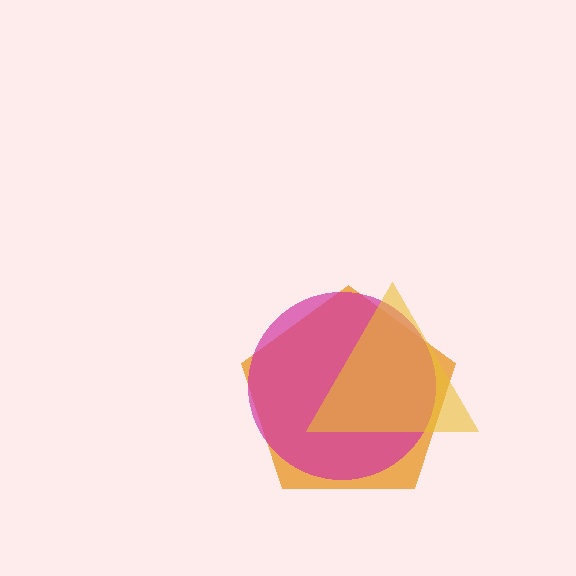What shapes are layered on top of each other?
The layered shapes are: an orange pentagon, a magenta circle, a yellow triangle.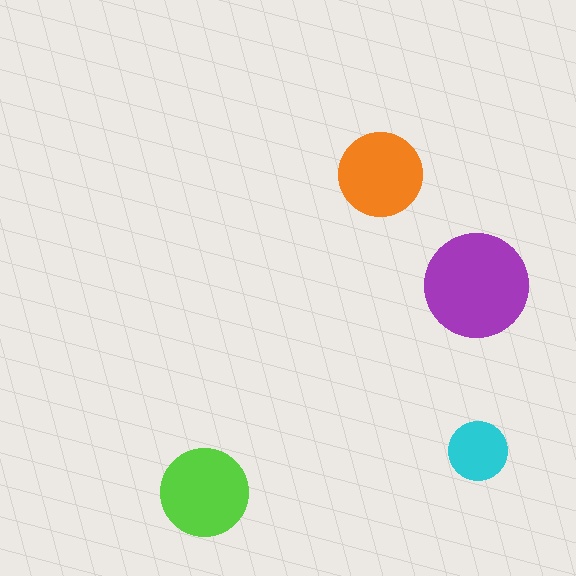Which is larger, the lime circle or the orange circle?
The lime one.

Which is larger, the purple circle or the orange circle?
The purple one.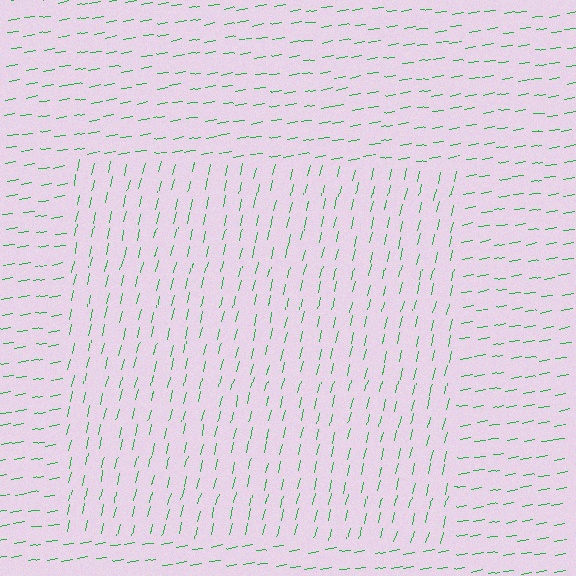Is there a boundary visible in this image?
Yes, there is a texture boundary formed by a change in line orientation.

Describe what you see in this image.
The image is filled with small green line segments. A rectangle region in the image has lines oriented differently from the surrounding lines, creating a visible texture boundary.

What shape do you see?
I see a rectangle.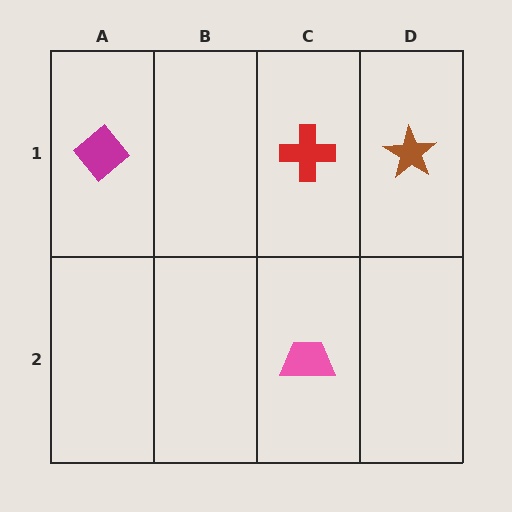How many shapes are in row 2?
1 shape.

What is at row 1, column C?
A red cross.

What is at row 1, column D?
A brown star.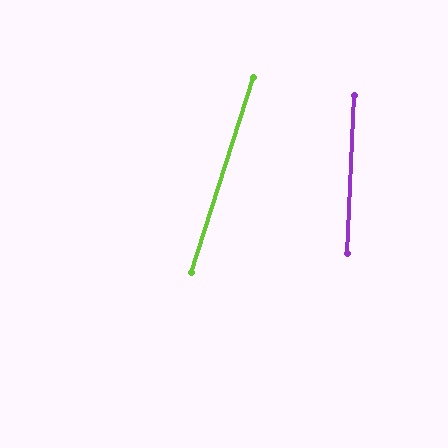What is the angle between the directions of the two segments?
Approximately 15 degrees.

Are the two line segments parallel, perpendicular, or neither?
Neither parallel nor perpendicular — they differ by about 15°.